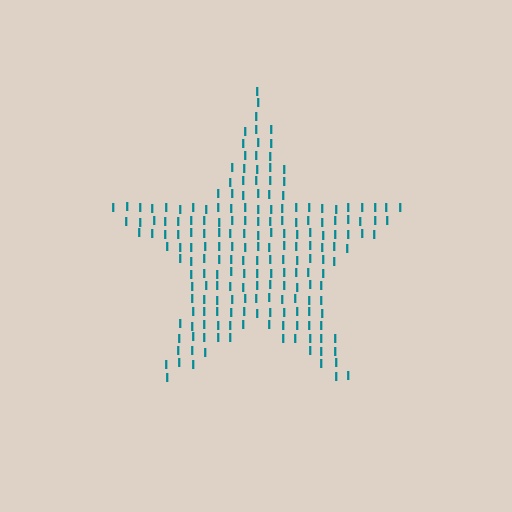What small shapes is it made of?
It is made of small letter I's.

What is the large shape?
The large shape is a star.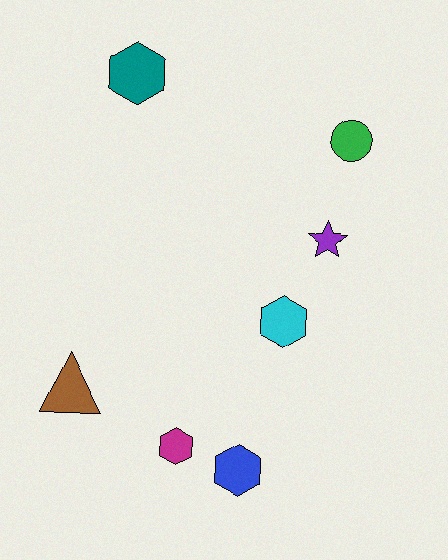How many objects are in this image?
There are 7 objects.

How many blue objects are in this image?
There is 1 blue object.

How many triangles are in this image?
There is 1 triangle.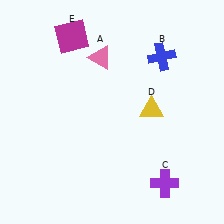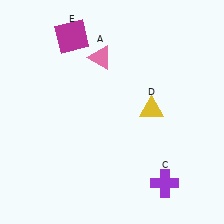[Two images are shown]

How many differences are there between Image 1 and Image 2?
There is 1 difference between the two images.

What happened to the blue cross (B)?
The blue cross (B) was removed in Image 2. It was in the top-right area of Image 1.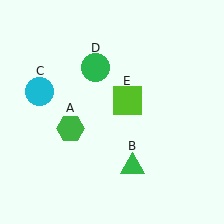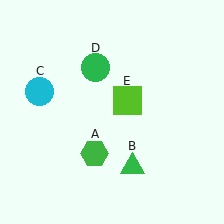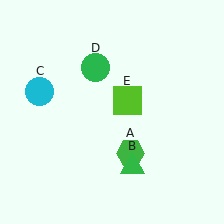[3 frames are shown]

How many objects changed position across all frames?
1 object changed position: green hexagon (object A).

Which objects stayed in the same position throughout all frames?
Green triangle (object B) and cyan circle (object C) and green circle (object D) and lime square (object E) remained stationary.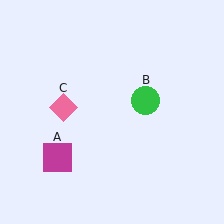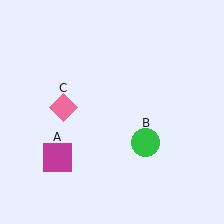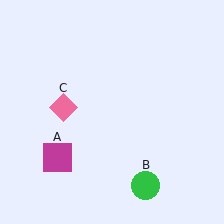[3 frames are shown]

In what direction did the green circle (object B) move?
The green circle (object B) moved down.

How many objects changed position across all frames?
1 object changed position: green circle (object B).